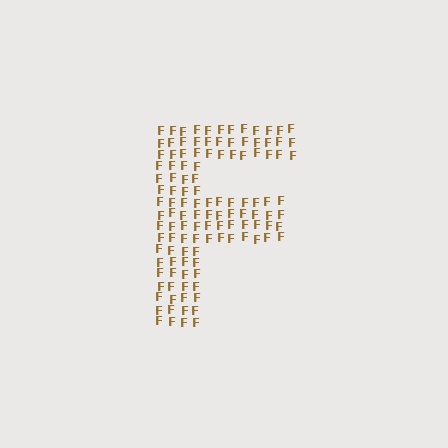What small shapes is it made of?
It is made of small letter F's.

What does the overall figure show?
The overall figure shows the letter F.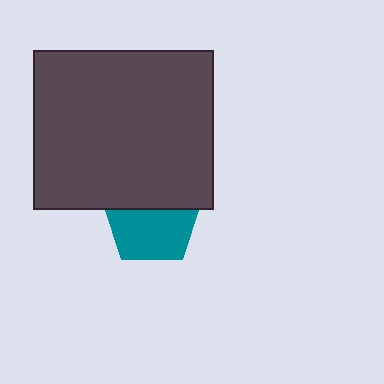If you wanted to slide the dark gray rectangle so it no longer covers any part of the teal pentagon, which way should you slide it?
Slide it up — that is the most direct way to separate the two shapes.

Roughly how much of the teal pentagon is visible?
About half of it is visible (roughly 60%).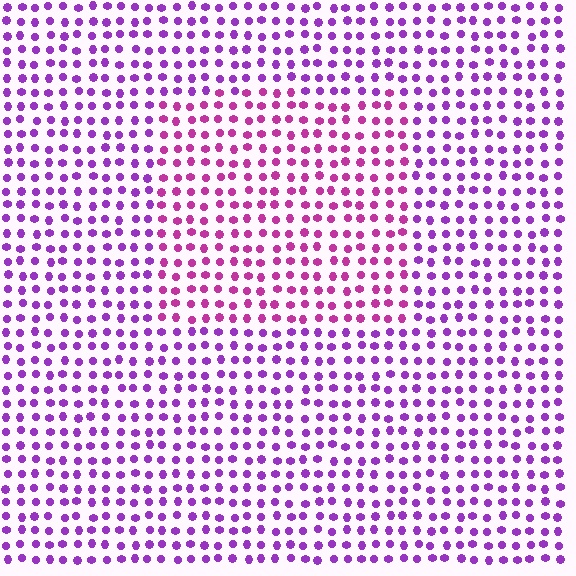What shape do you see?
I see a rectangle.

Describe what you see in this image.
The image is filled with small purple elements in a uniform arrangement. A rectangle-shaped region is visible where the elements are tinted to a slightly different hue, forming a subtle color boundary.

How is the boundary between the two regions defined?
The boundary is defined purely by a slight shift in hue (about 32 degrees). Spacing, size, and orientation are identical on both sides.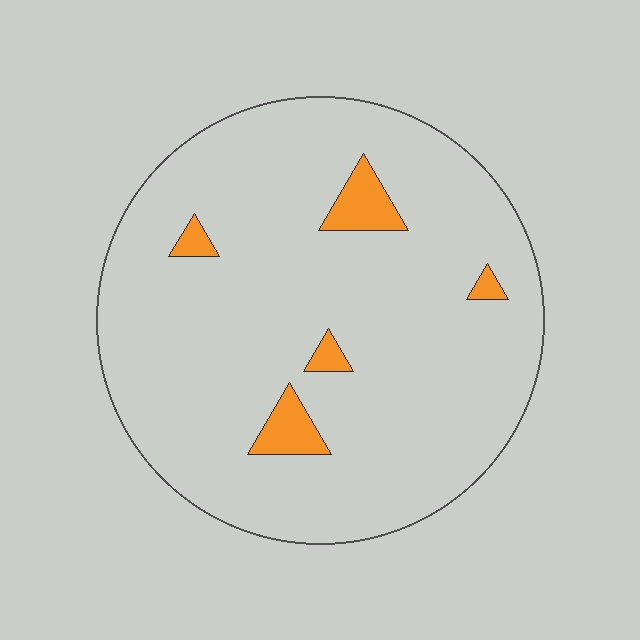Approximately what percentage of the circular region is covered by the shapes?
Approximately 5%.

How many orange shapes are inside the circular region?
5.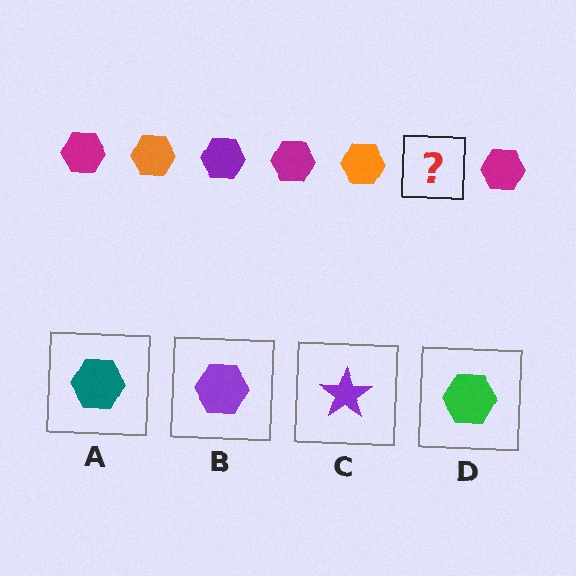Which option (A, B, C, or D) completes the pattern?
B.